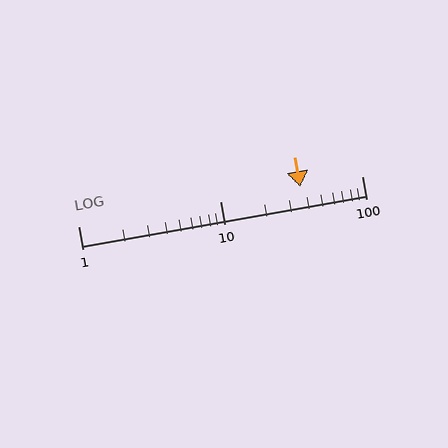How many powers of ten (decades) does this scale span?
The scale spans 2 decades, from 1 to 100.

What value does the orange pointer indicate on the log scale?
The pointer indicates approximately 37.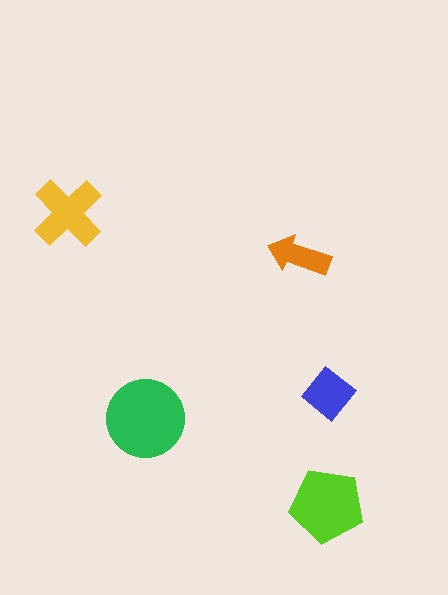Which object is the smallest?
The orange arrow.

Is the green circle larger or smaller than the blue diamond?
Larger.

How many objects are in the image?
There are 5 objects in the image.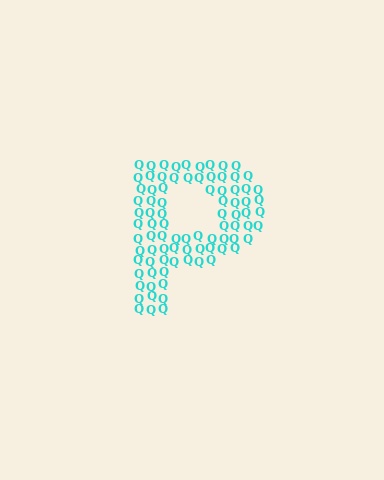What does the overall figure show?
The overall figure shows the letter P.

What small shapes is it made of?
It is made of small letter Q's.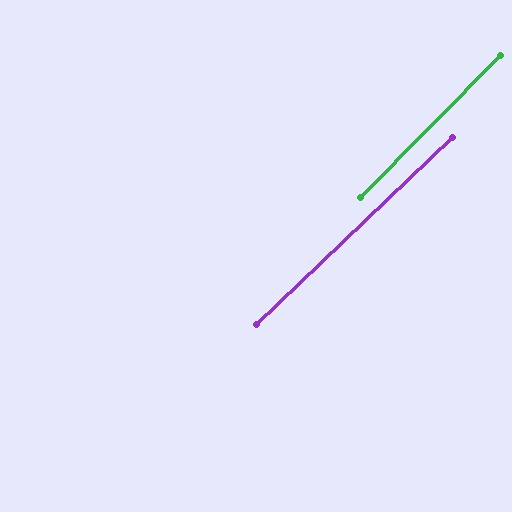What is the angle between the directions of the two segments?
Approximately 2 degrees.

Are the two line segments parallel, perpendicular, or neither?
Parallel — their directions differ by only 1.5°.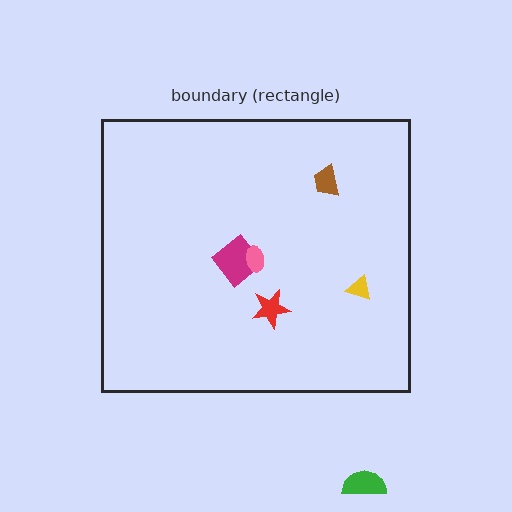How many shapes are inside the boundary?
5 inside, 1 outside.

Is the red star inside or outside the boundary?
Inside.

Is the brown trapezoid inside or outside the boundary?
Inside.